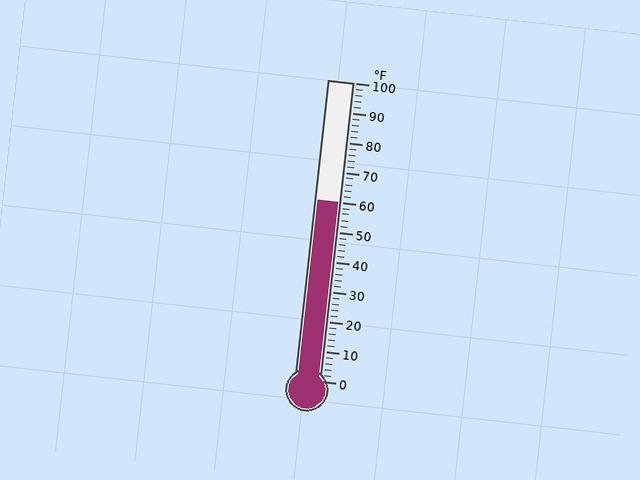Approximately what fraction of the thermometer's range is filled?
The thermometer is filled to approximately 60% of its range.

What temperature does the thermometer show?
The thermometer shows approximately 60°F.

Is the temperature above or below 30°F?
The temperature is above 30°F.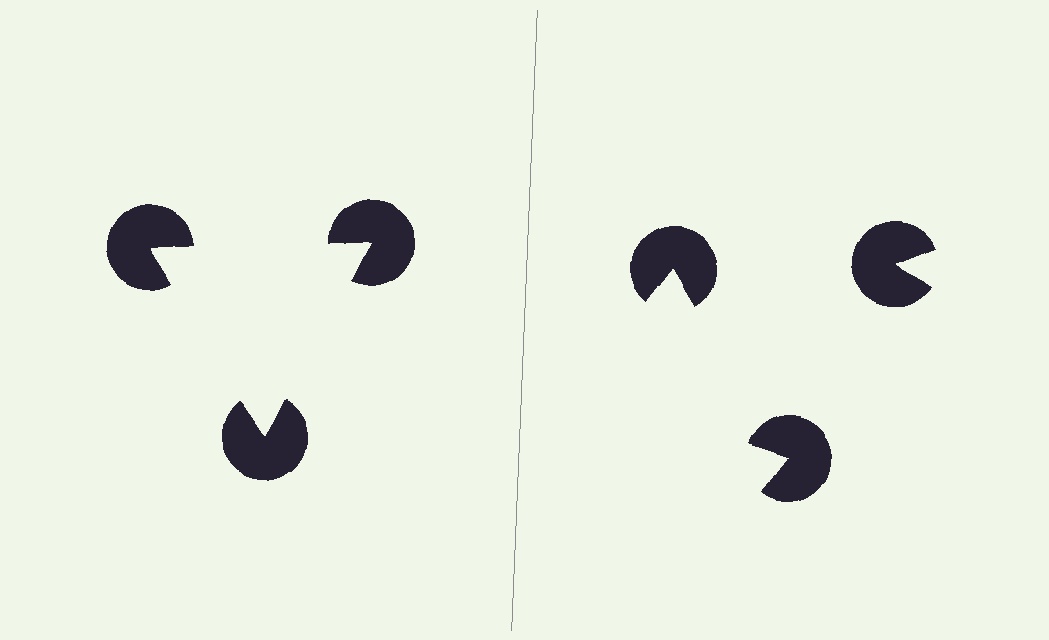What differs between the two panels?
The pac-man discs are positioned identically on both sides; only the wedge orientations differ. On the left they align to a triangle; on the right they are misaligned.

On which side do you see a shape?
An illusory triangle appears on the left side. On the right side the wedge cuts are rotated, so no coherent shape forms.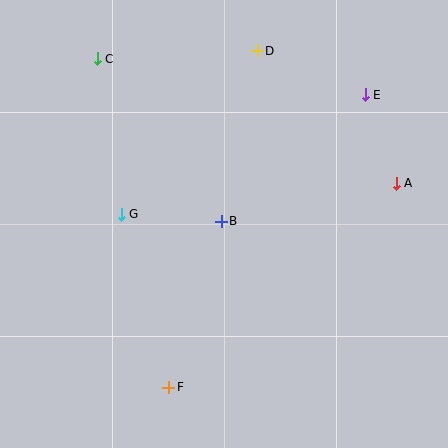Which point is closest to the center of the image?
Point B at (221, 221) is closest to the center.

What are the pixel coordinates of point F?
Point F is at (169, 387).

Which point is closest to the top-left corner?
Point C is closest to the top-left corner.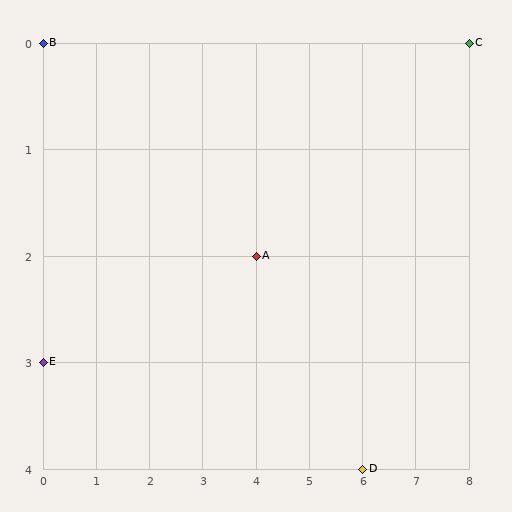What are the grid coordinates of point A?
Point A is at grid coordinates (4, 2).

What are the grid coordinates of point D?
Point D is at grid coordinates (6, 4).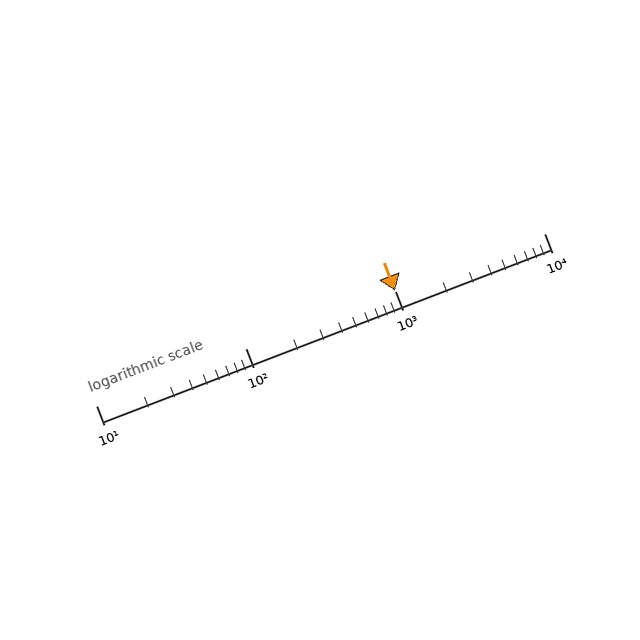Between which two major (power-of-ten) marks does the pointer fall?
The pointer is between 1000 and 10000.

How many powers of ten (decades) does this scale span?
The scale spans 3 decades, from 10 to 10000.